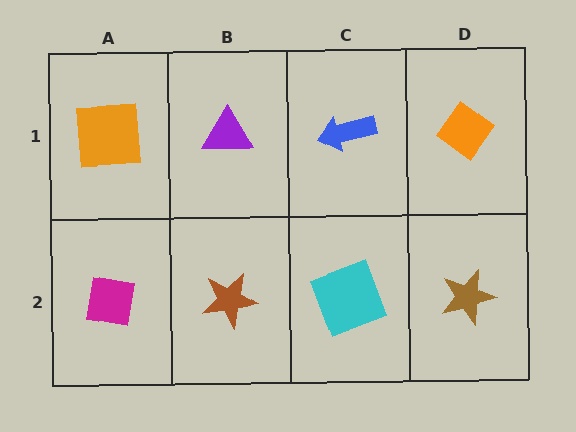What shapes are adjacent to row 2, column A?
An orange square (row 1, column A), a brown star (row 2, column B).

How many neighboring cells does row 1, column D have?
2.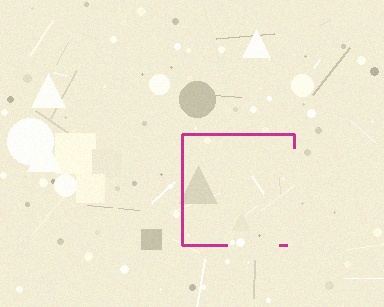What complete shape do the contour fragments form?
The contour fragments form a square.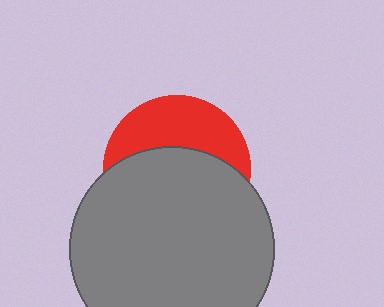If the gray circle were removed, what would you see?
You would see the complete red circle.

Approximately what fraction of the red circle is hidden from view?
Roughly 61% of the red circle is hidden behind the gray circle.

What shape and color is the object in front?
The object in front is a gray circle.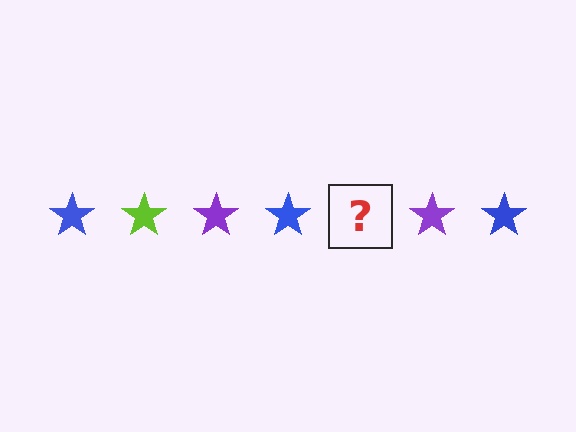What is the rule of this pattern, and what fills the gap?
The rule is that the pattern cycles through blue, lime, purple stars. The gap should be filled with a lime star.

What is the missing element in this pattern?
The missing element is a lime star.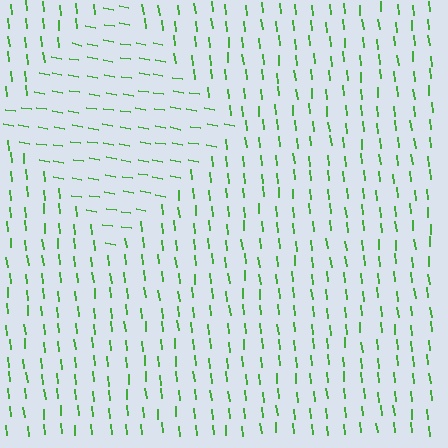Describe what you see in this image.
The image is filled with small green line segments. A diamond region in the image has lines oriented differently from the surrounding lines, creating a visible texture boundary.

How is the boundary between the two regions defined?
The boundary is defined purely by a change in line orientation (approximately 75 degrees difference). All lines are the same color and thickness.